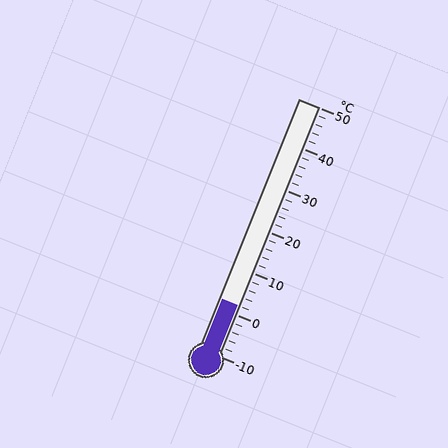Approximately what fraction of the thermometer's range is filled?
The thermometer is filled to approximately 20% of its range.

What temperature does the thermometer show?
The thermometer shows approximately 2°C.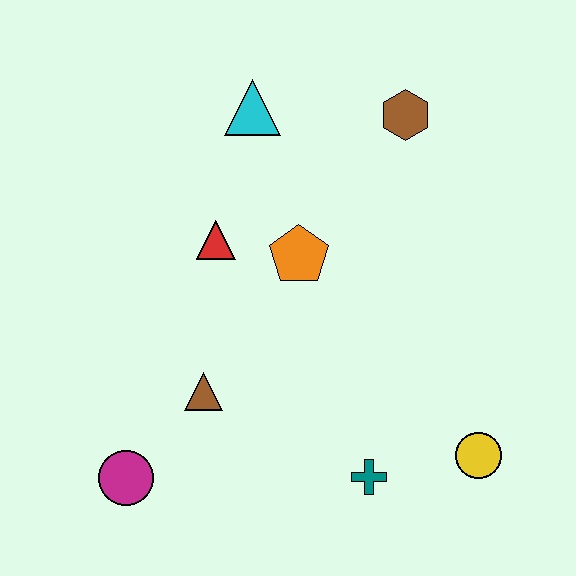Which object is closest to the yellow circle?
The teal cross is closest to the yellow circle.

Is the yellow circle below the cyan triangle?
Yes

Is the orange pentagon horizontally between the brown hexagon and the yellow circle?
No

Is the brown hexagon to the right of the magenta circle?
Yes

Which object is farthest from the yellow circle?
The cyan triangle is farthest from the yellow circle.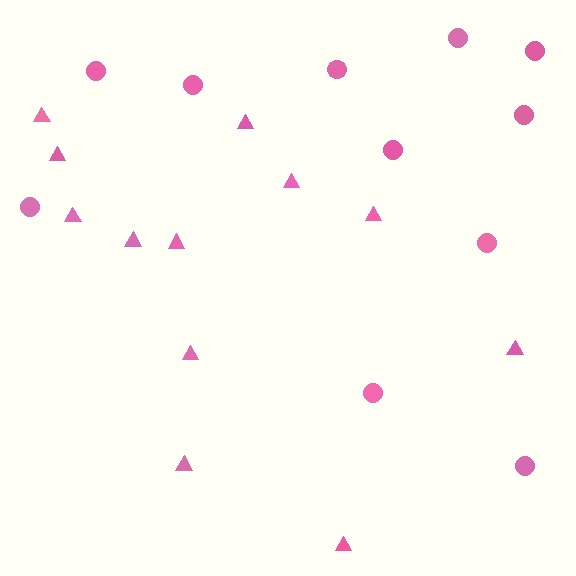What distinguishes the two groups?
There are 2 groups: one group of triangles (12) and one group of circles (11).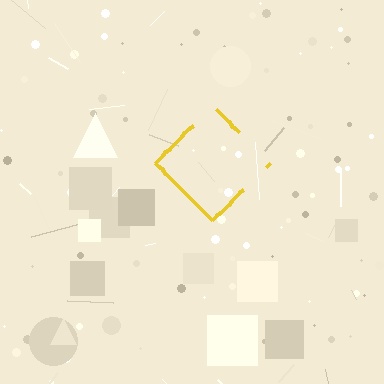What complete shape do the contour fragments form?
The contour fragments form a diamond.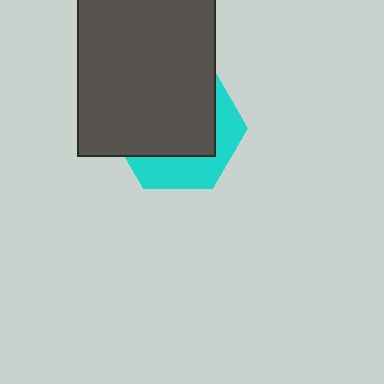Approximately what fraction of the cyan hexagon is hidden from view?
Roughly 65% of the cyan hexagon is hidden behind the dark gray rectangle.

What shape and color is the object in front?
The object in front is a dark gray rectangle.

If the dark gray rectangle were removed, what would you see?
You would see the complete cyan hexagon.